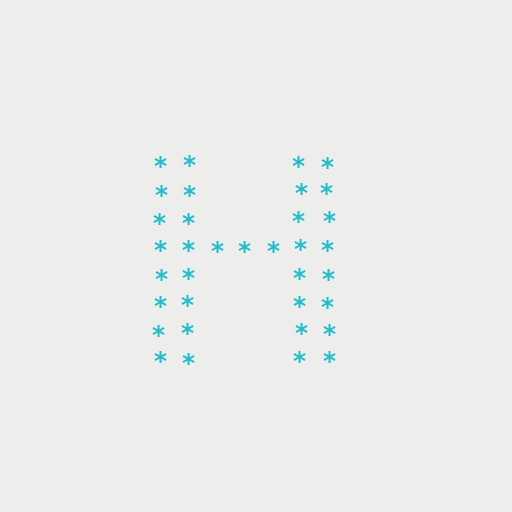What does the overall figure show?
The overall figure shows the letter H.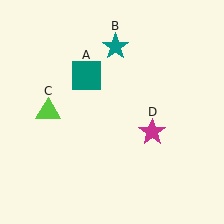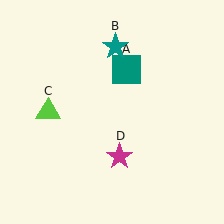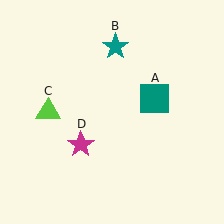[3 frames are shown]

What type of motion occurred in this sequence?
The teal square (object A), magenta star (object D) rotated clockwise around the center of the scene.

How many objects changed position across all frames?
2 objects changed position: teal square (object A), magenta star (object D).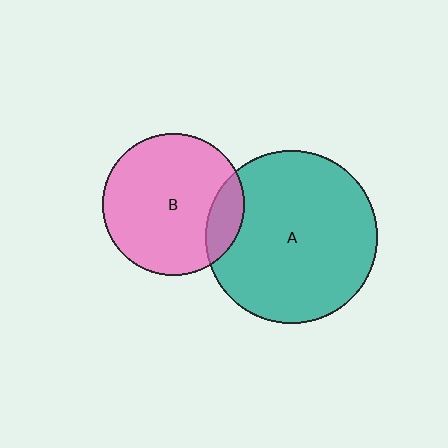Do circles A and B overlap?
Yes.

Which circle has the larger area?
Circle A (teal).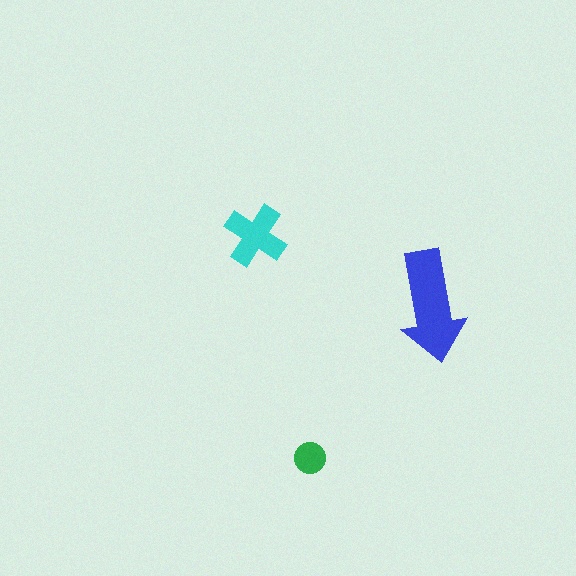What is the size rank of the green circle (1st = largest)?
3rd.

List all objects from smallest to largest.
The green circle, the cyan cross, the blue arrow.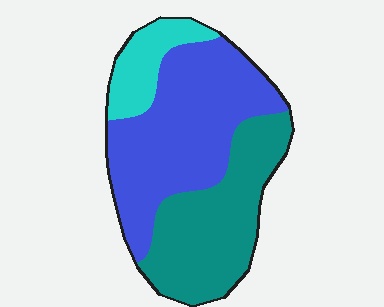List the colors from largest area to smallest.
From largest to smallest: blue, teal, cyan.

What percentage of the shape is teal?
Teal takes up between a quarter and a half of the shape.